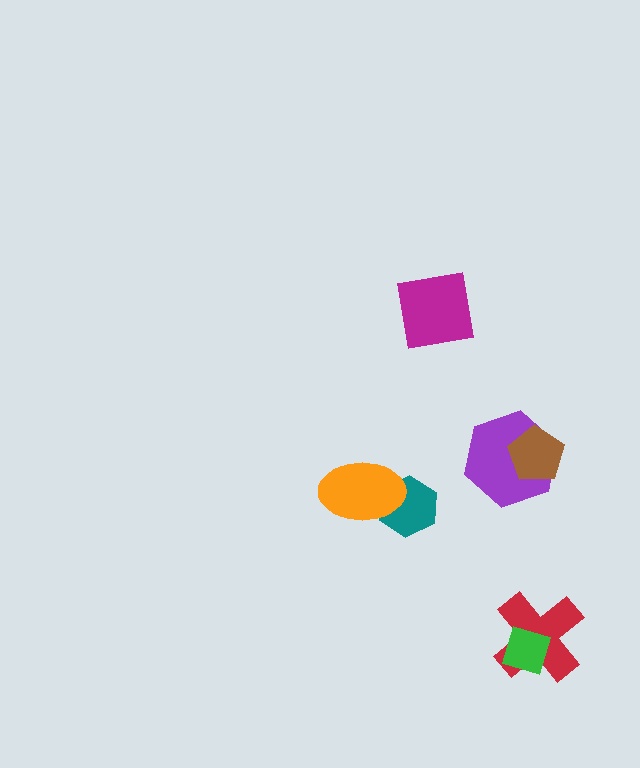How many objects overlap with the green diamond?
1 object overlaps with the green diamond.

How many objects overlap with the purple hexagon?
1 object overlaps with the purple hexagon.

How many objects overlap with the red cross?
1 object overlaps with the red cross.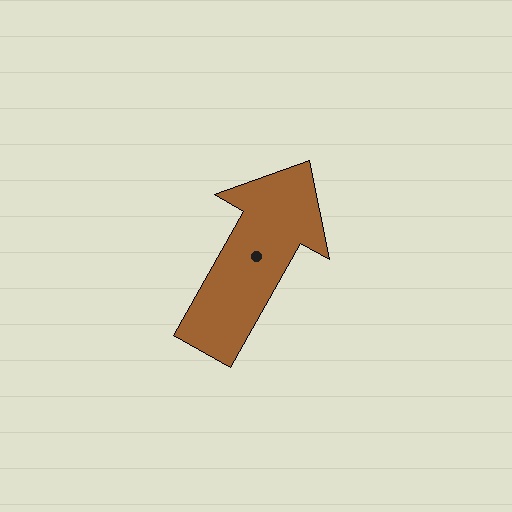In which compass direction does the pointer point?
Northeast.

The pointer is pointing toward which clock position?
Roughly 1 o'clock.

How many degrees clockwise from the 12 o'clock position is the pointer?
Approximately 29 degrees.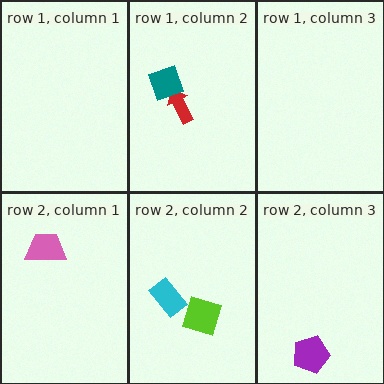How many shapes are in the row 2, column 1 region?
1.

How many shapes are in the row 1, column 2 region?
2.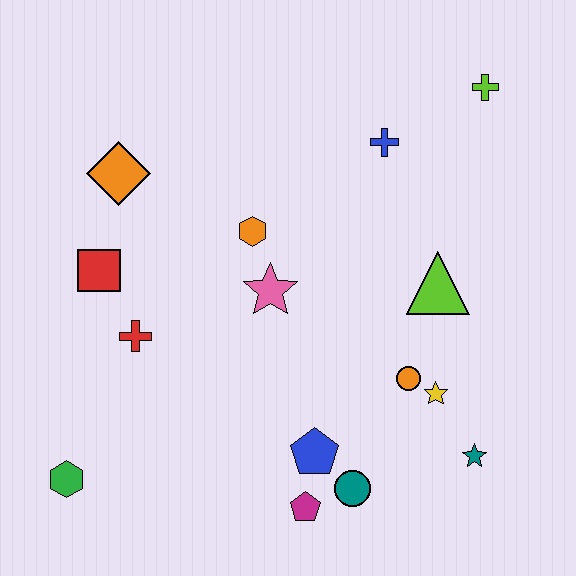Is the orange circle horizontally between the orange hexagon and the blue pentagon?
No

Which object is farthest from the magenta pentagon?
The lime cross is farthest from the magenta pentagon.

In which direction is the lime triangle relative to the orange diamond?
The lime triangle is to the right of the orange diamond.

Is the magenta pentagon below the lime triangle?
Yes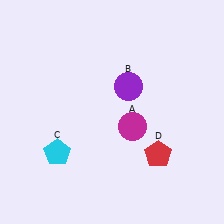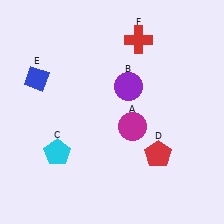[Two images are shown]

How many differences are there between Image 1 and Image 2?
There are 2 differences between the two images.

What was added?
A blue diamond (E), a red cross (F) were added in Image 2.